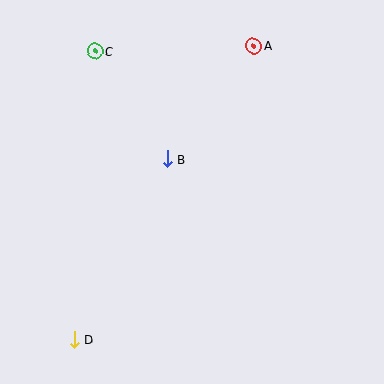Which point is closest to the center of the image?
Point B at (167, 159) is closest to the center.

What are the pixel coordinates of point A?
Point A is at (253, 46).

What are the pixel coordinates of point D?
Point D is at (74, 340).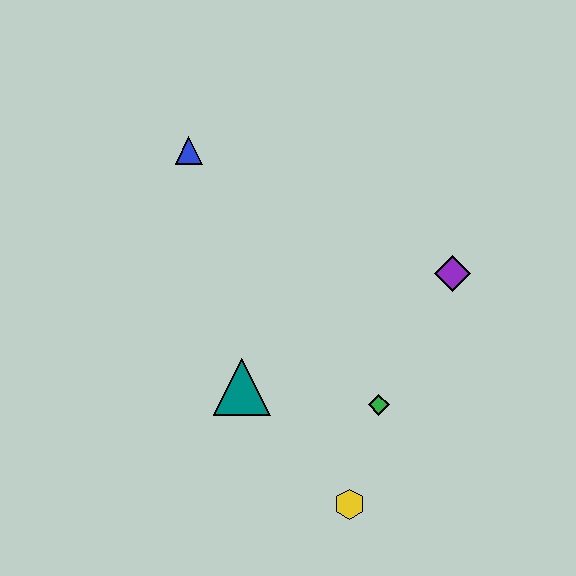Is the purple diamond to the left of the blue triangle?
No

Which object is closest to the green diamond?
The yellow hexagon is closest to the green diamond.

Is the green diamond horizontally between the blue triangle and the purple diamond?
Yes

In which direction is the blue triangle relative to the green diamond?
The blue triangle is above the green diamond.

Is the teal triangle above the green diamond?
Yes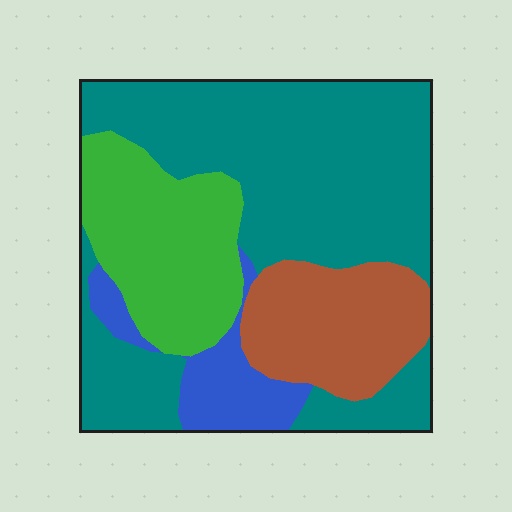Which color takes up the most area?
Teal, at roughly 55%.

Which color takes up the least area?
Blue, at roughly 10%.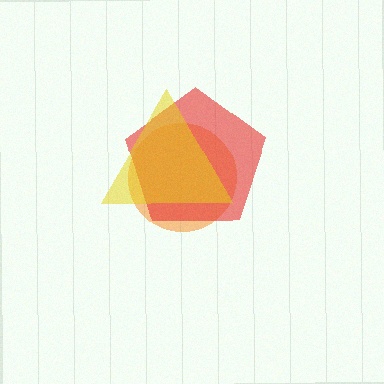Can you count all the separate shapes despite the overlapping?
Yes, there are 3 separate shapes.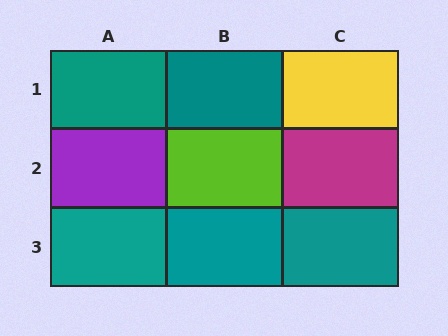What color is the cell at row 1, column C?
Yellow.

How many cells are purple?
1 cell is purple.